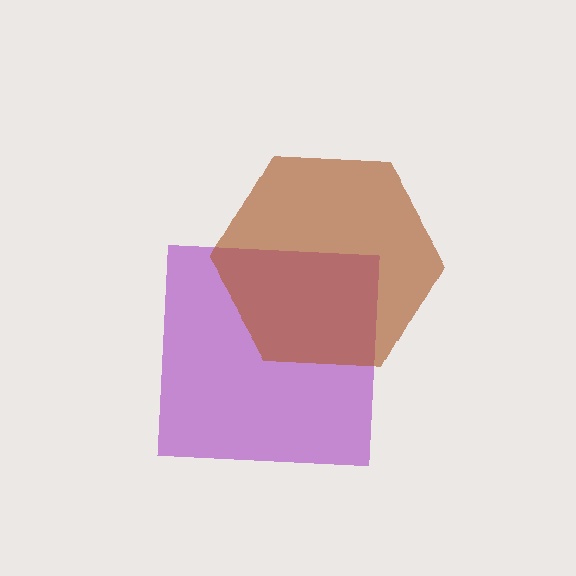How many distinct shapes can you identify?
There are 2 distinct shapes: a purple square, a brown hexagon.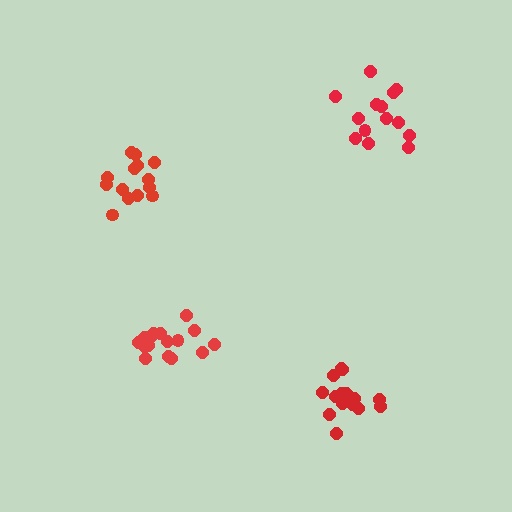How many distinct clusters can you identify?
There are 4 distinct clusters.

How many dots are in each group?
Group 1: 16 dots, Group 2: 14 dots, Group 3: 15 dots, Group 4: 17 dots (62 total).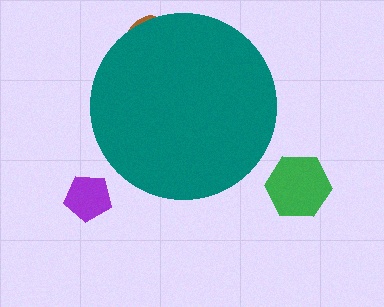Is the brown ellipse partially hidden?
Yes, the brown ellipse is partially hidden behind the teal circle.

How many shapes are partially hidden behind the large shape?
1 shape is partially hidden.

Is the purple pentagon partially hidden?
No, the purple pentagon is fully visible.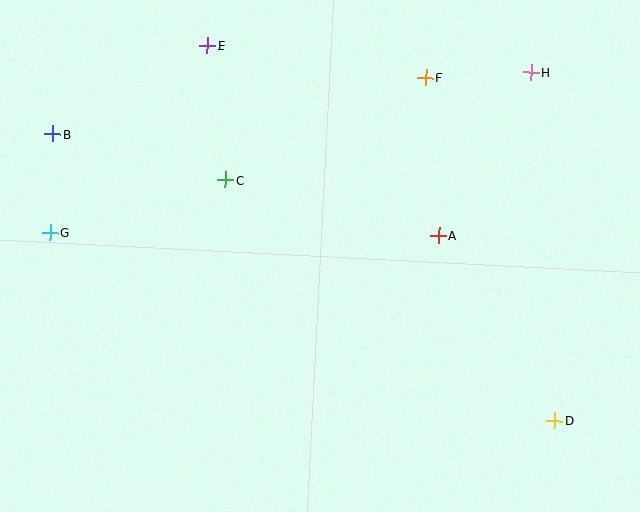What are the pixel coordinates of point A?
Point A is at (438, 235).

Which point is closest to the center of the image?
Point A at (438, 235) is closest to the center.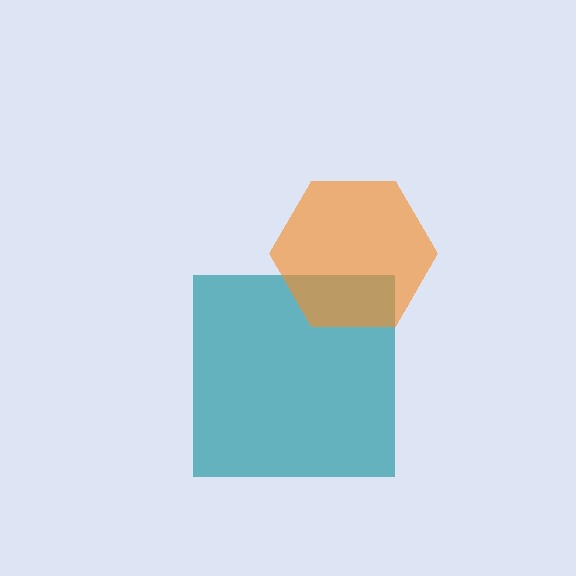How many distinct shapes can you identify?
There are 2 distinct shapes: a teal square, an orange hexagon.